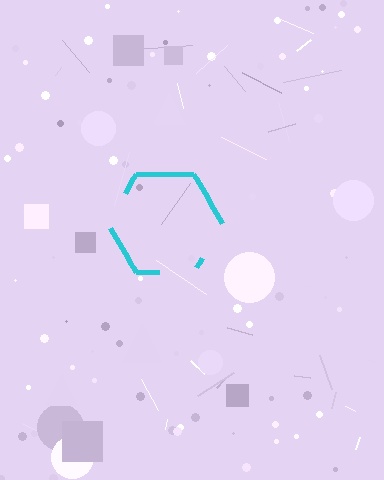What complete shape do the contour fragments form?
The contour fragments form a hexagon.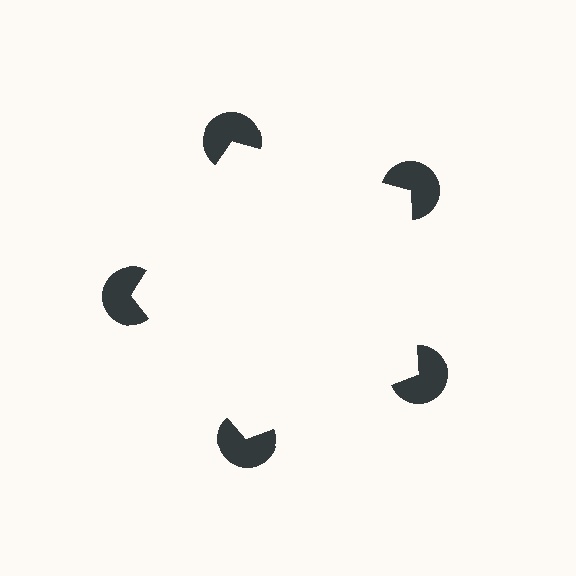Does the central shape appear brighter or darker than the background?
It typically appears slightly brighter than the background, even though no actual brightness change is drawn.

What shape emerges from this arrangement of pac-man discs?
An illusory pentagon — its edges are inferred from the aligned wedge cuts in the pac-man discs, not physically drawn.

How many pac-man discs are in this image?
There are 5 — one at each vertex of the illusory pentagon.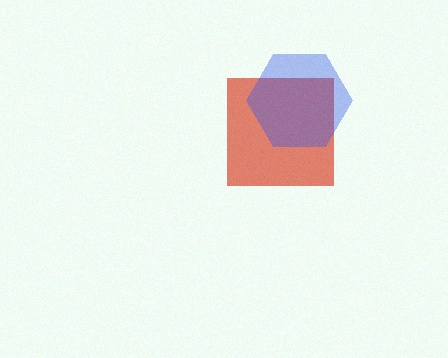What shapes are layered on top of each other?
The layered shapes are: a red square, a blue hexagon.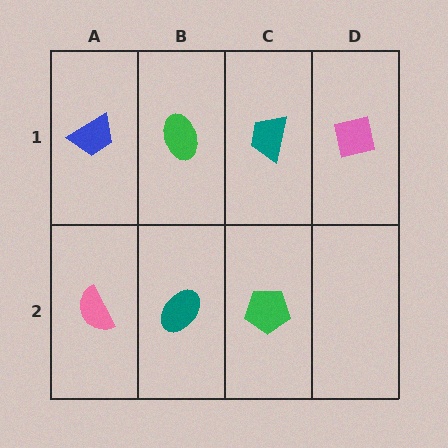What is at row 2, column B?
A teal ellipse.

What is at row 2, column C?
A green pentagon.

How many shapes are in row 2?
3 shapes.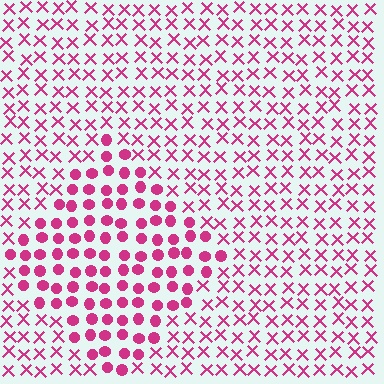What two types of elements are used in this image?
The image uses circles inside the diamond region and X marks outside it.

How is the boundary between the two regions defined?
The boundary is defined by a change in element shape: circles inside vs. X marks outside. All elements share the same color and spacing.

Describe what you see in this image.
The image is filled with small magenta elements arranged in a uniform grid. A diamond-shaped region contains circles, while the surrounding area contains X marks. The boundary is defined purely by the change in element shape.